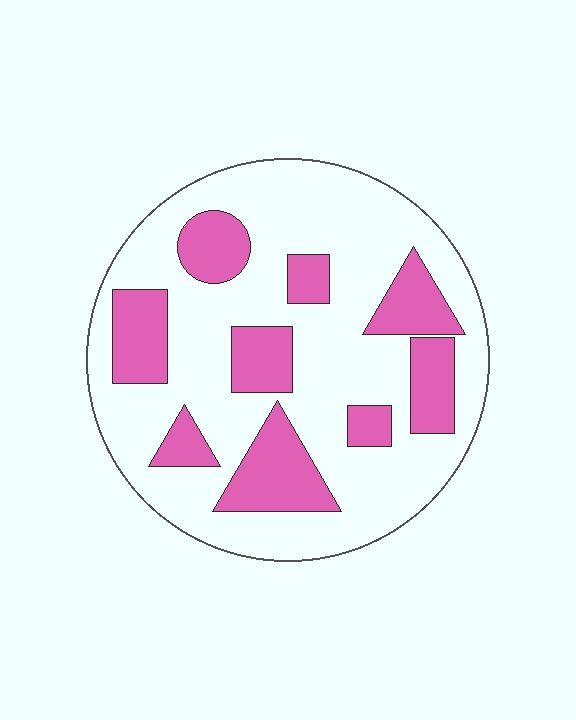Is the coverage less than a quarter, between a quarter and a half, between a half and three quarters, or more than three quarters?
Between a quarter and a half.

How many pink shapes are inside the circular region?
9.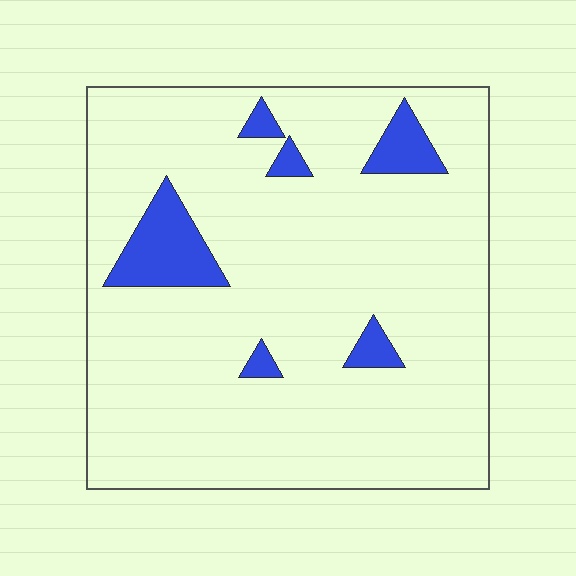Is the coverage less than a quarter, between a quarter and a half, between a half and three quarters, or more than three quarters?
Less than a quarter.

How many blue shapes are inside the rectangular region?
6.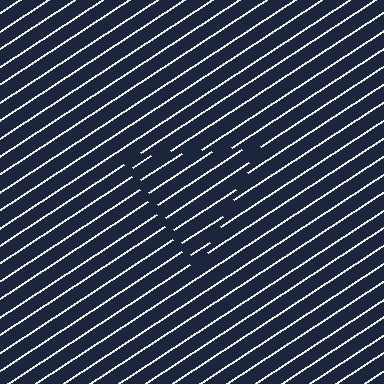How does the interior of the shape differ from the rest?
The interior of the shape contains the same grating, shifted by half a period — the contour is defined by the phase discontinuity where line-ends from the inner and outer gratings abut.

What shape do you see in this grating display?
An illusory triangle. The interior of the shape contains the same grating, shifted by half a period — the contour is defined by the phase discontinuity where line-ends from the inner and outer gratings abut.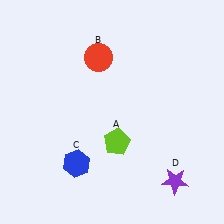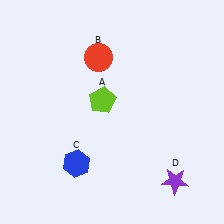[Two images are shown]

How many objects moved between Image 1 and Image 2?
1 object moved between the two images.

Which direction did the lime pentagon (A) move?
The lime pentagon (A) moved up.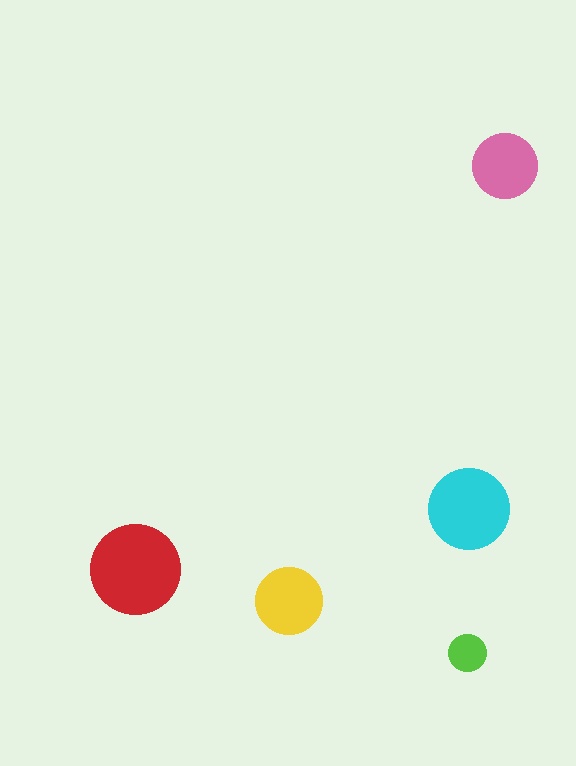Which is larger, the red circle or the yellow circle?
The red one.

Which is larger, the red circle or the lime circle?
The red one.